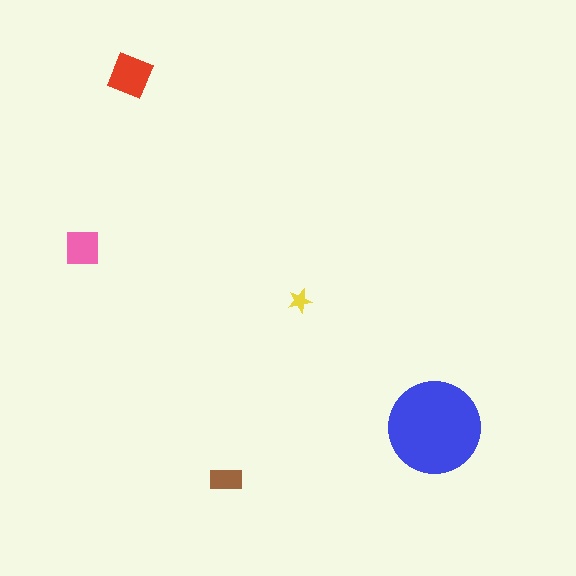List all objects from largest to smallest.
The blue circle, the red diamond, the pink square, the brown rectangle, the yellow star.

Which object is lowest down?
The brown rectangle is bottommost.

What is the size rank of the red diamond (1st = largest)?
2nd.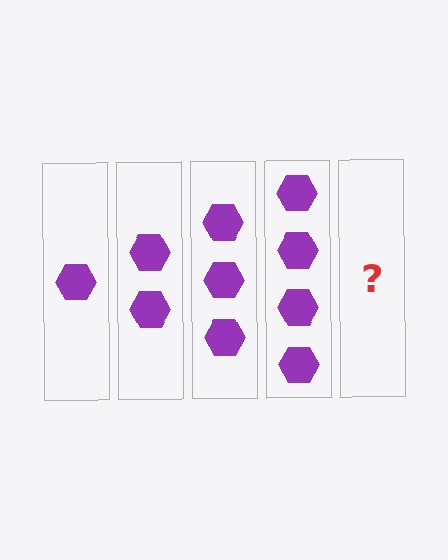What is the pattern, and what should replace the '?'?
The pattern is that each step adds one more hexagon. The '?' should be 5 hexagons.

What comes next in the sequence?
The next element should be 5 hexagons.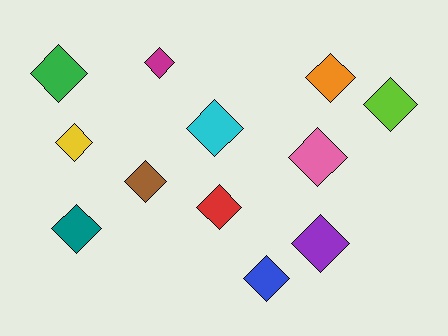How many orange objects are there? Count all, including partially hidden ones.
There is 1 orange object.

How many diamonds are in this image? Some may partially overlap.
There are 12 diamonds.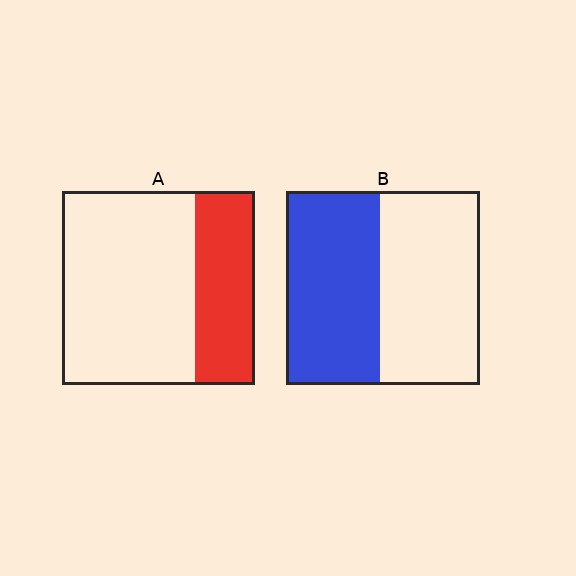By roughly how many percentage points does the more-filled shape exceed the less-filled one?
By roughly 15 percentage points (B over A).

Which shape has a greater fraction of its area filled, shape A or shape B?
Shape B.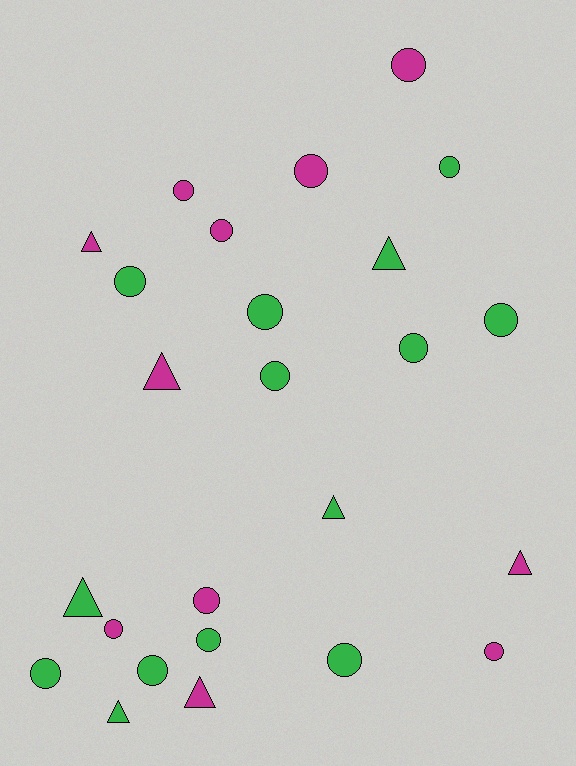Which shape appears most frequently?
Circle, with 17 objects.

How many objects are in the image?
There are 25 objects.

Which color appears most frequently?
Green, with 14 objects.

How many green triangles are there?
There are 4 green triangles.